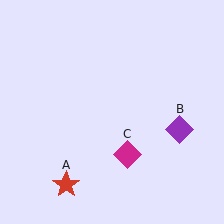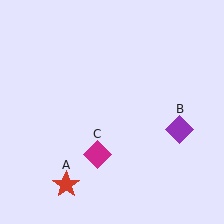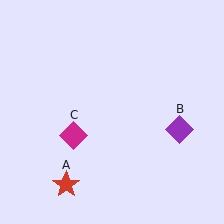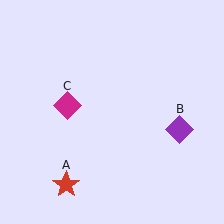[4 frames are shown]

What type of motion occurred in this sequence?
The magenta diamond (object C) rotated clockwise around the center of the scene.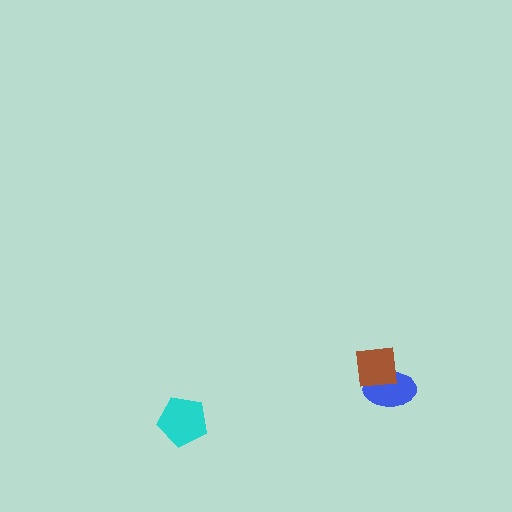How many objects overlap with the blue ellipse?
1 object overlaps with the blue ellipse.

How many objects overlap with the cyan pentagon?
0 objects overlap with the cyan pentagon.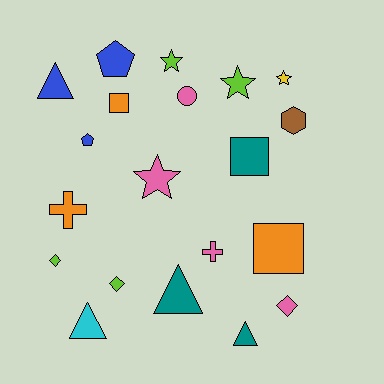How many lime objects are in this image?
There are 4 lime objects.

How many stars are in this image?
There are 4 stars.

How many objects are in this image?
There are 20 objects.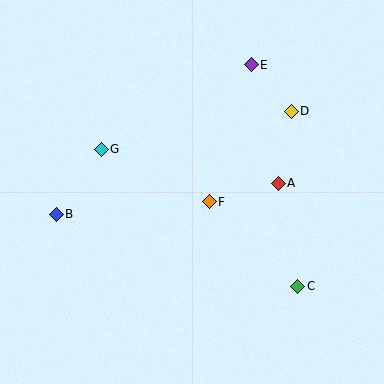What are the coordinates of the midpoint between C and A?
The midpoint between C and A is at (288, 235).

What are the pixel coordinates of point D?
Point D is at (291, 111).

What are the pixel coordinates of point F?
Point F is at (209, 202).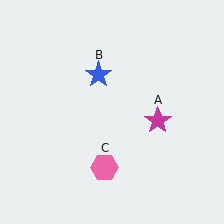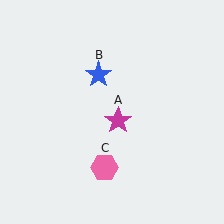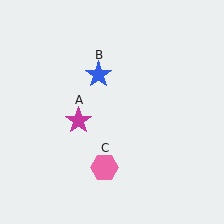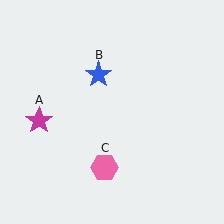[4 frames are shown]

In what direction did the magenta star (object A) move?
The magenta star (object A) moved left.